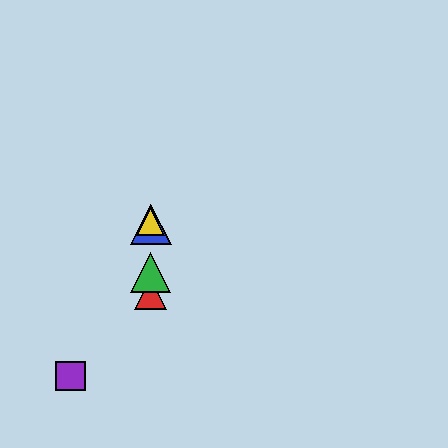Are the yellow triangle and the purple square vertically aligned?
No, the yellow triangle is at x≈151 and the purple square is at x≈71.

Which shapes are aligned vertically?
The red triangle, the blue triangle, the green triangle, the yellow triangle are aligned vertically.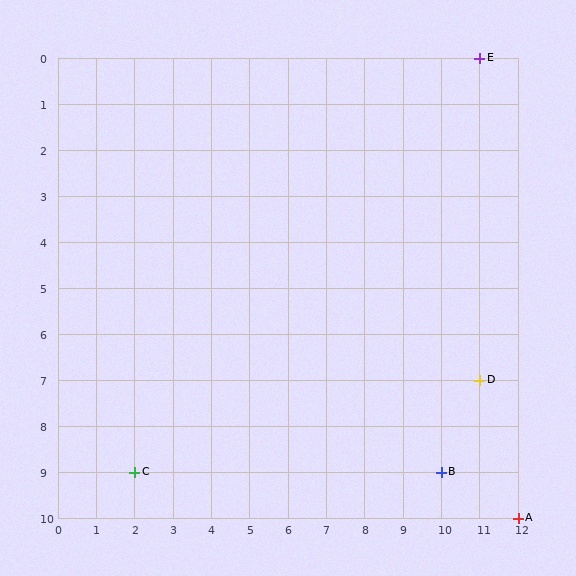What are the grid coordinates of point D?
Point D is at grid coordinates (11, 7).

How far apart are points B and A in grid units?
Points B and A are 2 columns and 1 row apart (about 2.2 grid units diagonally).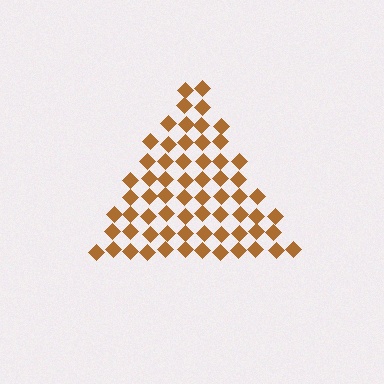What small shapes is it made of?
It is made of small diamonds.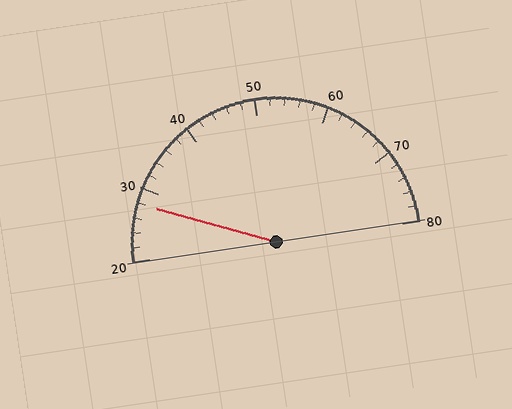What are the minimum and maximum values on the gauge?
The gauge ranges from 20 to 80.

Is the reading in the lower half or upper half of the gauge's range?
The reading is in the lower half of the range (20 to 80).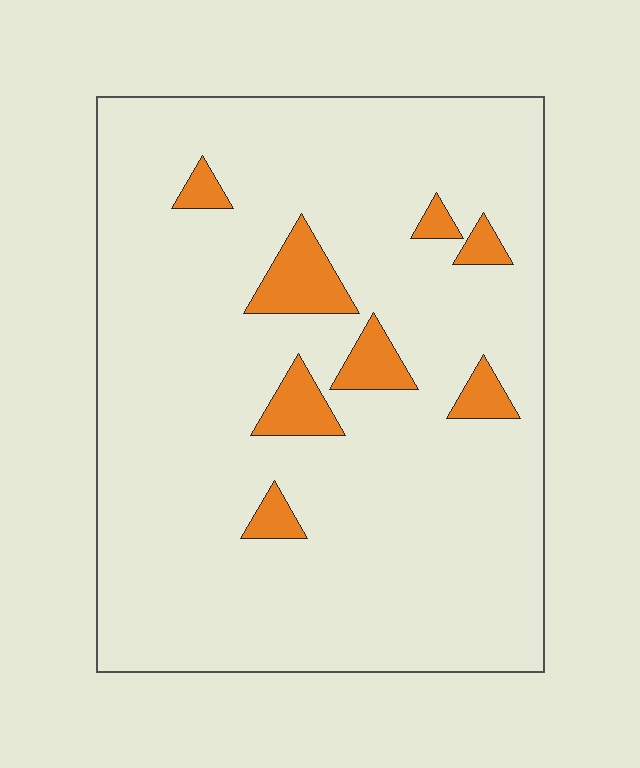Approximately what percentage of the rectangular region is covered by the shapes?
Approximately 10%.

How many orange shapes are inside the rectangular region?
8.